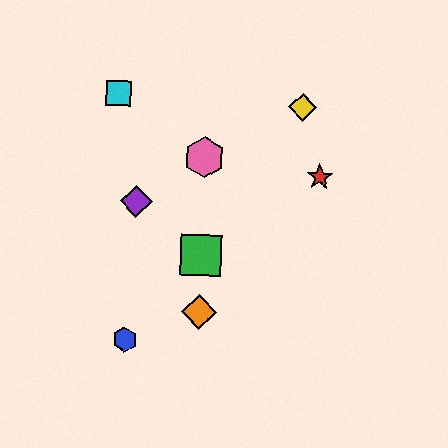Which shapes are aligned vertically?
The green square, the orange diamond, the pink hexagon are aligned vertically.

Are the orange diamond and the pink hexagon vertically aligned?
Yes, both are at x≈199.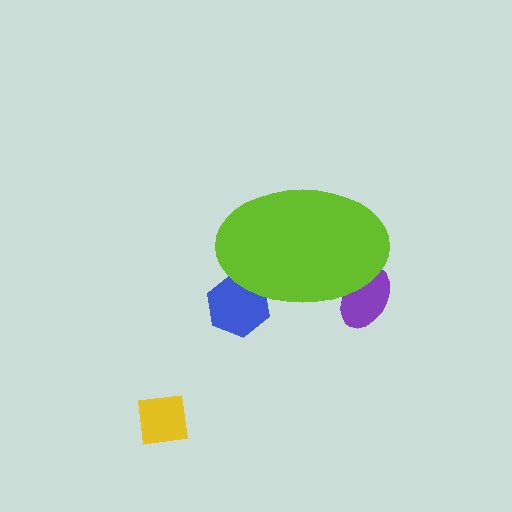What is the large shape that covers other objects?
A lime ellipse.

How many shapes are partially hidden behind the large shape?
2 shapes are partially hidden.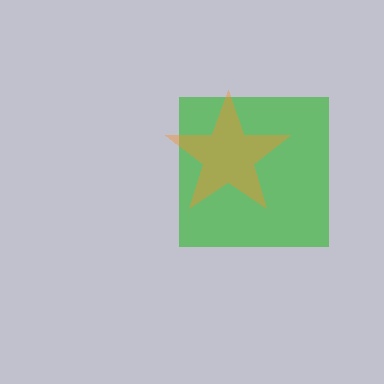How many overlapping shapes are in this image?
There are 2 overlapping shapes in the image.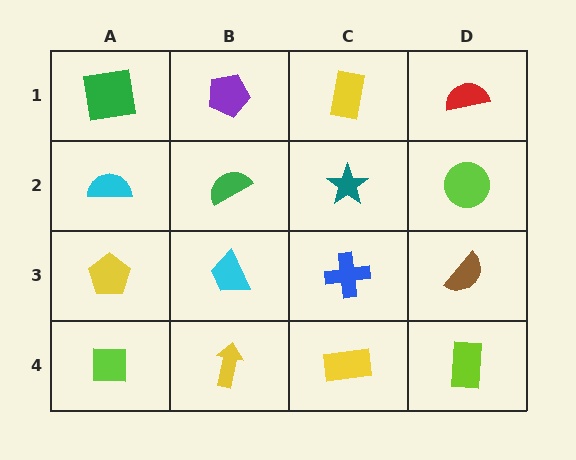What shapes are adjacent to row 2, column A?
A green square (row 1, column A), a yellow pentagon (row 3, column A), a green semicircle (row 2, column B).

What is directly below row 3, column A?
A lime square.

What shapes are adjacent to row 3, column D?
A lime circle (row 2, column D), a lime rectangle (row 4, column D), a blue cross (row 3, column C).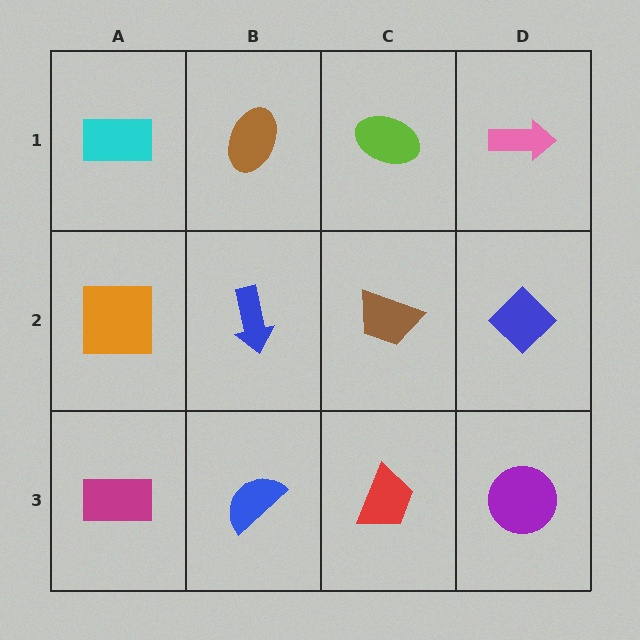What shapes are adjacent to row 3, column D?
A blue diamond (row 2, column D), a red trapezoid (row 3, column C).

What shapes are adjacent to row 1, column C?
A brown trapezoid (row 2, column C), a brown ellipse (row 1, column B), a pink arrow (row 1, column D).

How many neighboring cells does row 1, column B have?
3.